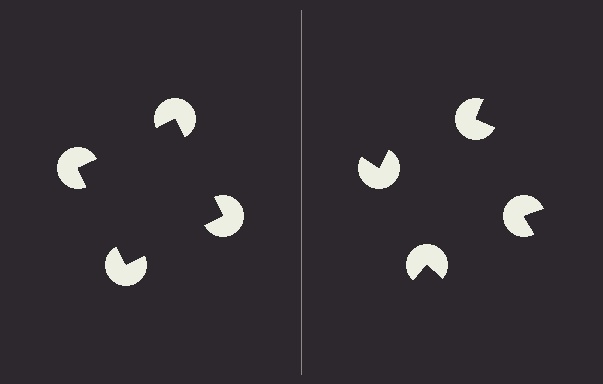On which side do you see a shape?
An illusory square appears on the left side. On the right side the wedge cuts are rotated, so no coherent shape forms.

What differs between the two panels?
The pac-man discs are positioned identically on both sides; only the wedge orientations differ. On the left they align to a square; on the right they are misaligned.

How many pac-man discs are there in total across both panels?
8 — 4 on each side.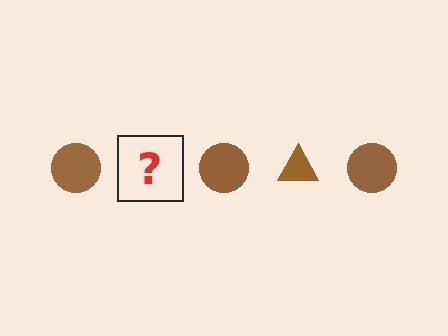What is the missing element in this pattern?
The missing element is a brown triangle.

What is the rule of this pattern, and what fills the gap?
The rule is that the pattern cycles through circle, triangle shapes in brown. The gap should be filled with a brown triangle.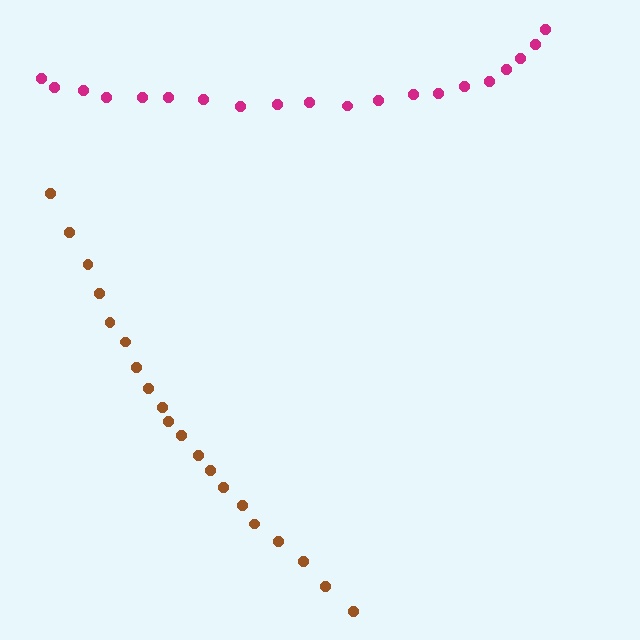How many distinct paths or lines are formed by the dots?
There are 2 distinct paths.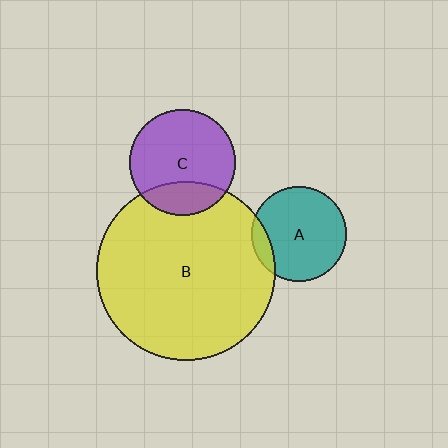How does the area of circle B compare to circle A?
Approximately 3.5 times.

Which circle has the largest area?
Circle B (yellow).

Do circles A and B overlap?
Yes.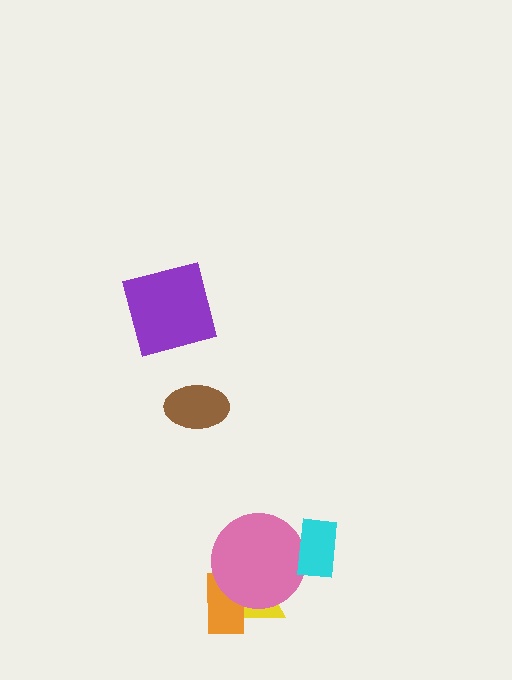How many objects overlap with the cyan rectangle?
1 object overlaps with the cyan rectangle.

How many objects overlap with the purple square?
0 objects overlap with the purple square.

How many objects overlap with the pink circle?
3 objects overlap with the pink circle.